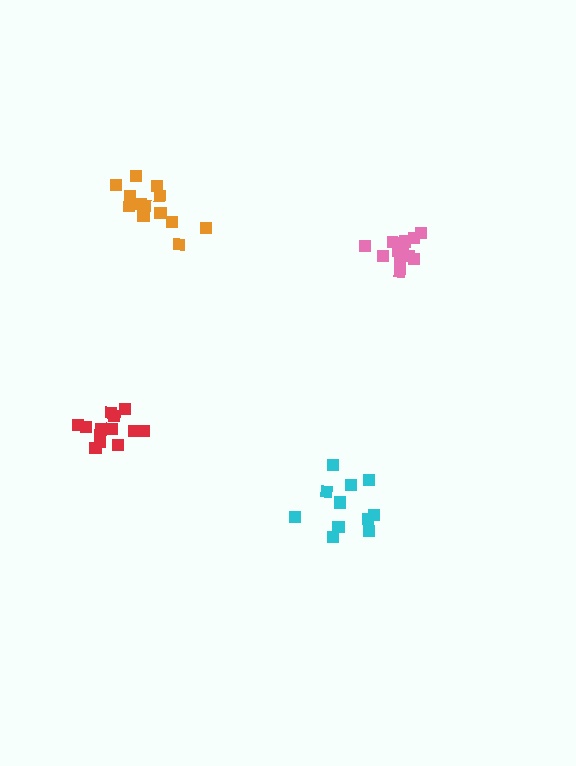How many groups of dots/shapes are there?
There are 4 groups.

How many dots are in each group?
Group 1: 13 dots, Group 2: 13 dots, Group 3: 13 dots, Group 4: 11 dots (50 total).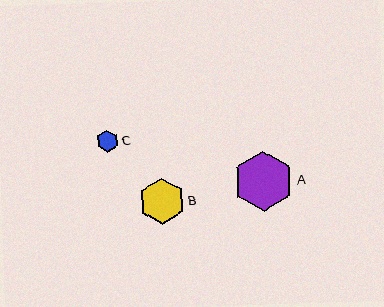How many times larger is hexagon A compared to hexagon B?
Hexagon A is approximately 1.3 times the size of hexagon B.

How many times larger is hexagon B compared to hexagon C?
Hexagon B is approximately 2.1 times the size of hexagon C.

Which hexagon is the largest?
Hexagon A is the largest with a size of approximately 61 pixels.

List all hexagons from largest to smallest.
From largest to smallest: A, B, C.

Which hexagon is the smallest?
Hexagon C is the smallest with a size of approximately 22 pixels.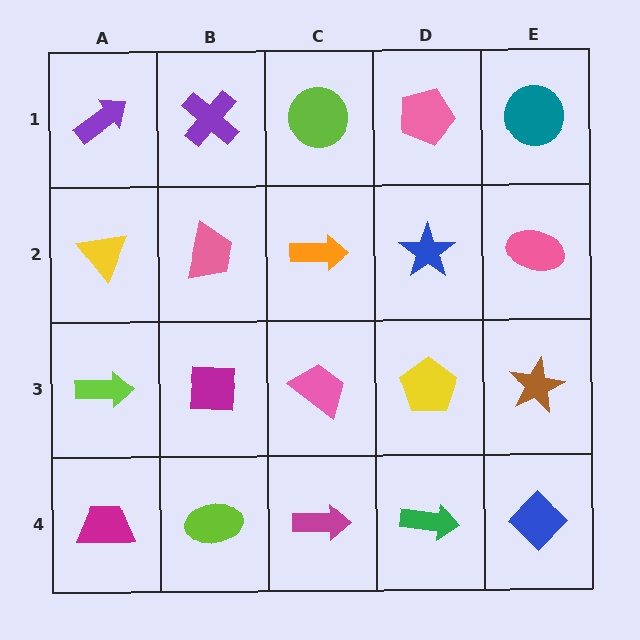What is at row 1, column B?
A purple cross.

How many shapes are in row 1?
5 shapes.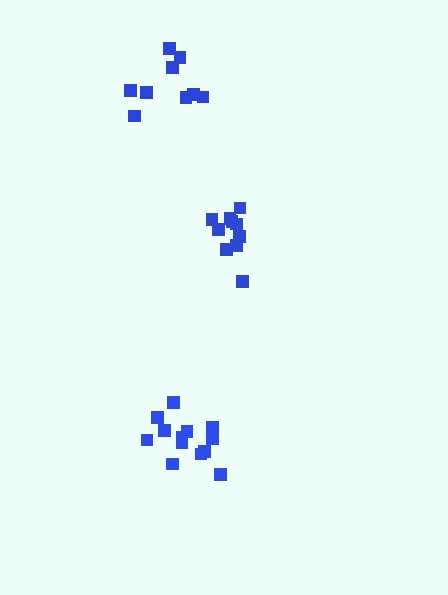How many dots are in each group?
Group 1: 13 dots, Group 2: 10 dots, Group 3: 9 dots (32 total).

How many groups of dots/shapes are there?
There are 3 groups.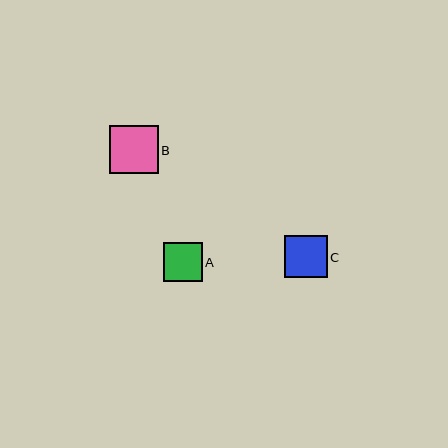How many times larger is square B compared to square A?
Square B is approximately 1.2 times the size of square A.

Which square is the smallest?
Square A is the smallest with a size of approximately 39 pixels.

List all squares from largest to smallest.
From largest to smallest: B, C, A.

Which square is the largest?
Square B is the largest with a size of approximately 48 pixels.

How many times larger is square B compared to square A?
Square B is approximately 1.2 times the size of square A.